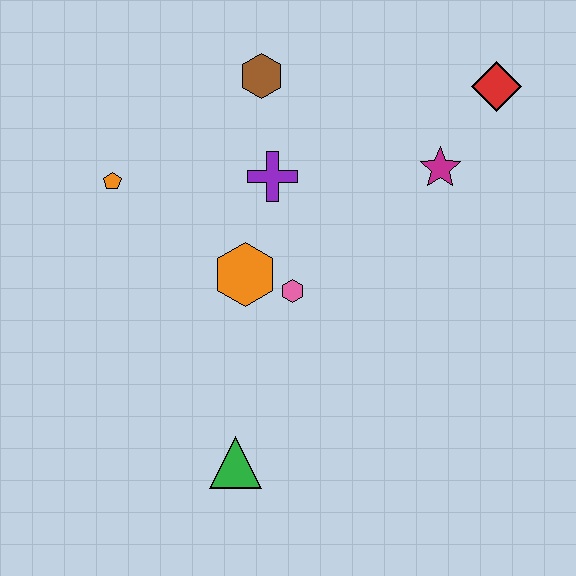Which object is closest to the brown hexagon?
The purple cross is closest to the brown hexagon.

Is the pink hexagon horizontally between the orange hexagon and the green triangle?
No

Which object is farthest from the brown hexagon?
The green triangle is farthest from the brown hexagon.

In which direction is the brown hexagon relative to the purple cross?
The brown hexagon is above the purple cross.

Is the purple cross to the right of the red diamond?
No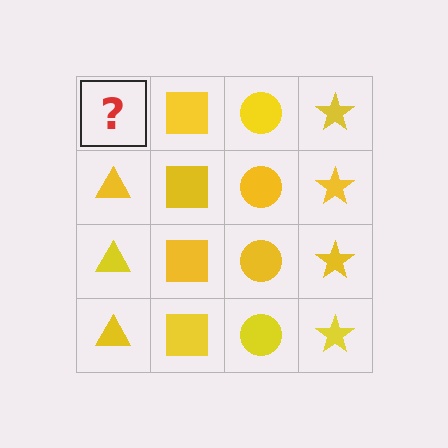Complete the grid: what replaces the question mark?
The question mark should be replaced with a yellow triangle.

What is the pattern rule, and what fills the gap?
The rule is that each column has a consistent shape. The gap should be filled with a yellow triangle.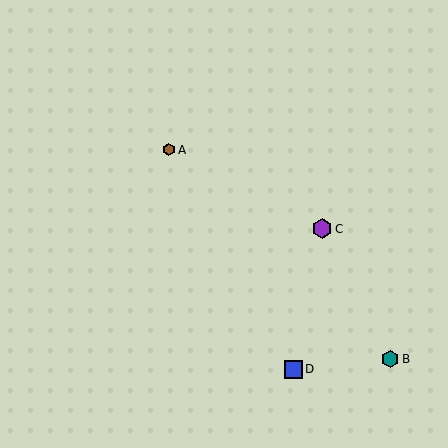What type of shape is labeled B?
Shape B is a teal hexagon.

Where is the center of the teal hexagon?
The center of the teal hexagon is at (390, 359).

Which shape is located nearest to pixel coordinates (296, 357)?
The blue square (labeled D) at (293, 369) is nearest to that location.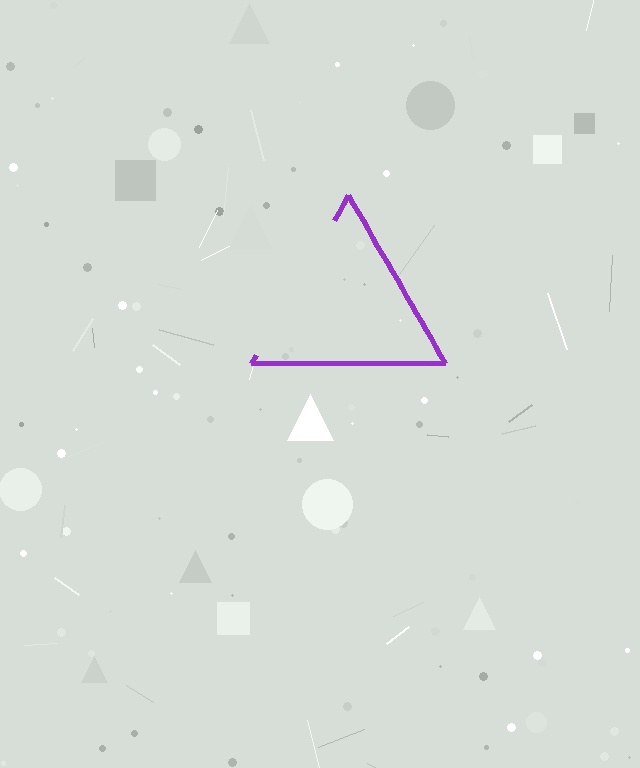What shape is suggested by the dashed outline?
The dashed outline suggests a triangle.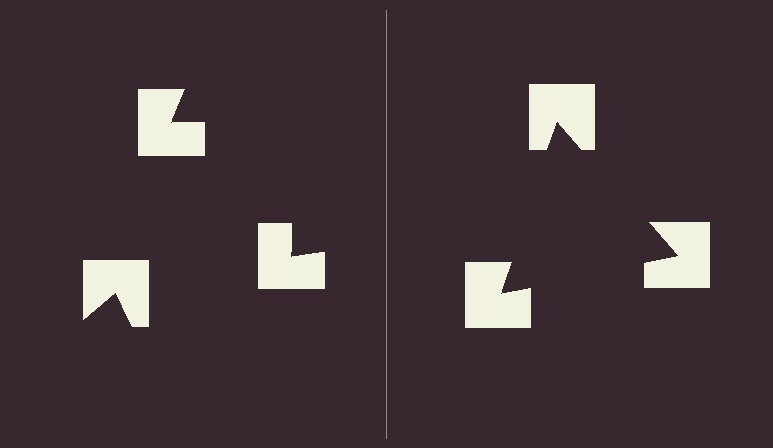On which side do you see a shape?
An illusory triangle appears on the right side. On the left side the wedge cuts are rotated, so no coherent shape forms.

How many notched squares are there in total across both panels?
6 — 3 on each side.